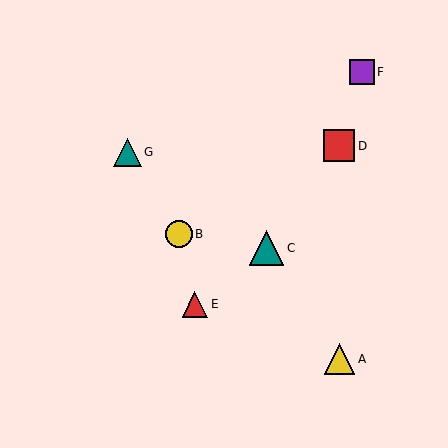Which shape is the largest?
The teal triangle (labeled C) is the largest.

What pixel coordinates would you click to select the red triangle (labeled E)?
Click at (195, 304) to select the red triangle E.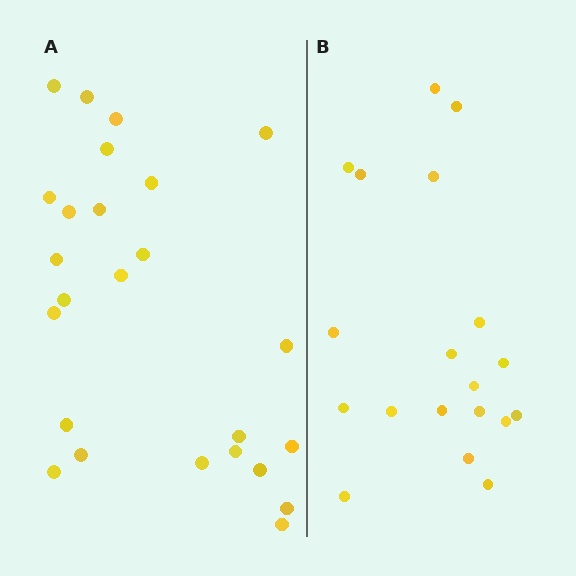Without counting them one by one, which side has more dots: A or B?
Region A (the left region) has more dots.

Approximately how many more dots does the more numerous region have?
Region A has about 6 more dots than region B.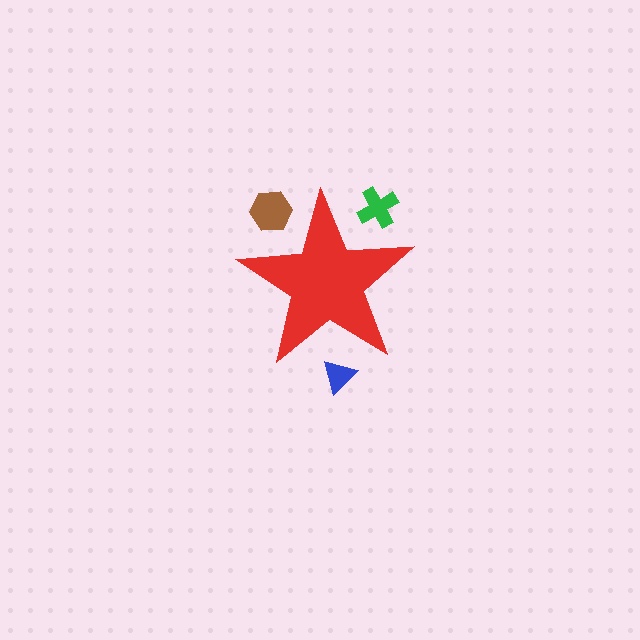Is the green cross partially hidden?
Yes, the green cross is partially hidden behind the red star.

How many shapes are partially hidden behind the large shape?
3 shapes are partially hidden.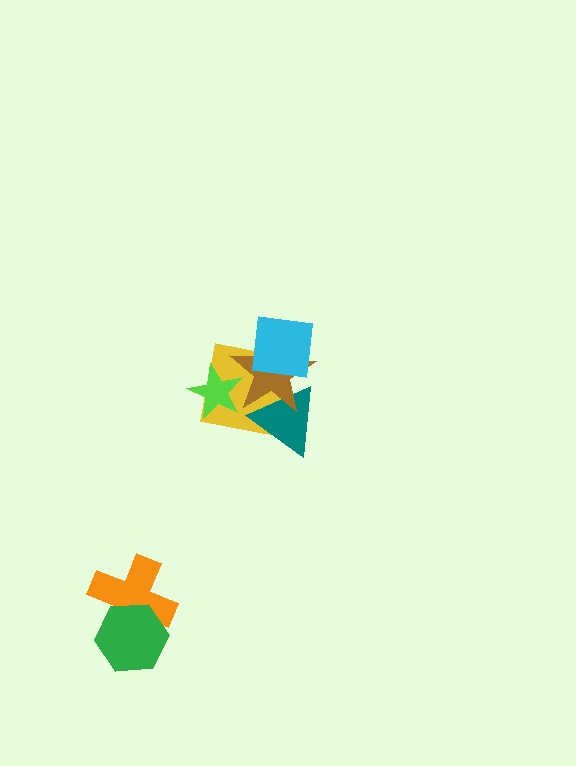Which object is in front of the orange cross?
The green hexagon is in front of the orange cross.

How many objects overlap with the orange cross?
1 object overlaps with the orange cross.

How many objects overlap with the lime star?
2 objects overlap with the lime star.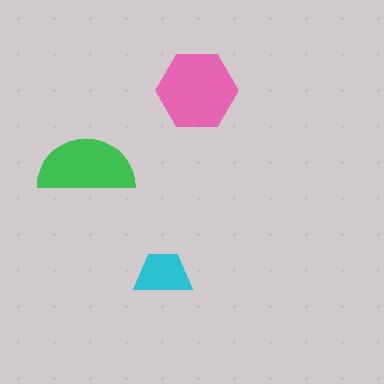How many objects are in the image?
There are 3 objects in the image.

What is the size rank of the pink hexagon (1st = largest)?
1st.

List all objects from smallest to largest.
The cyan trapezoid, the green semicircle, the pink hexagon.